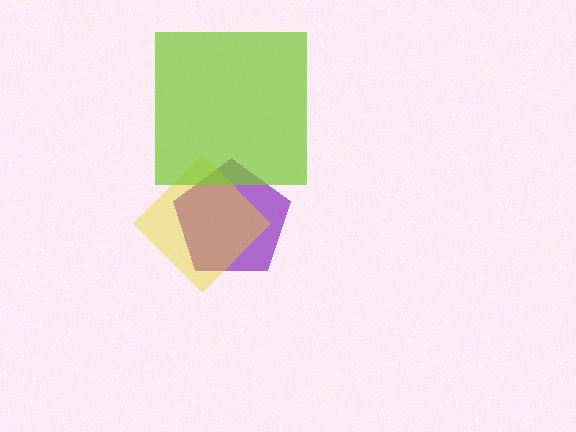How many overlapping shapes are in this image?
There are 3 overlapping shapes in the image.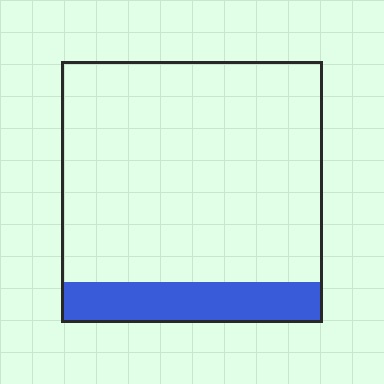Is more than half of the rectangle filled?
No.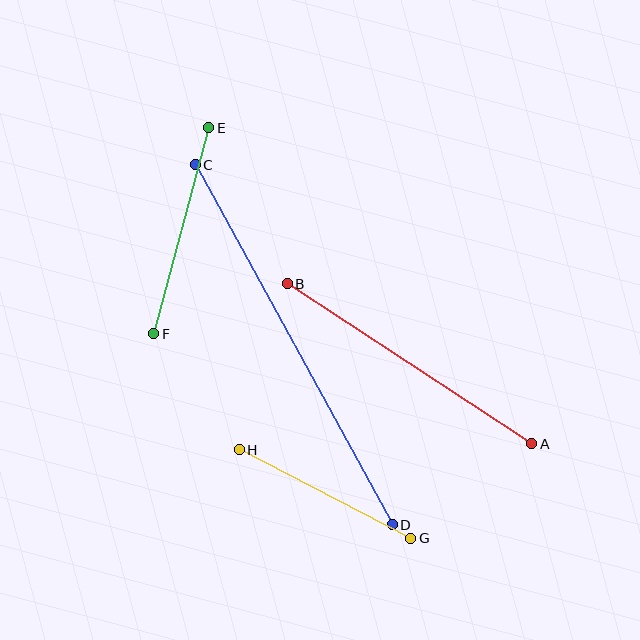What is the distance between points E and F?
The distance is approximately 213 pixels.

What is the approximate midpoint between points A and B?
The midpoint is at approximately (410, 364) pixels.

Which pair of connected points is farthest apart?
Points C and D are farthest apart.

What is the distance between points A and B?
The distance is approximately 292 pixels.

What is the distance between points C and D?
The distance is approximately 411 pixels.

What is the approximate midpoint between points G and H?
The midpoint is at approximately (325, 494) pixels.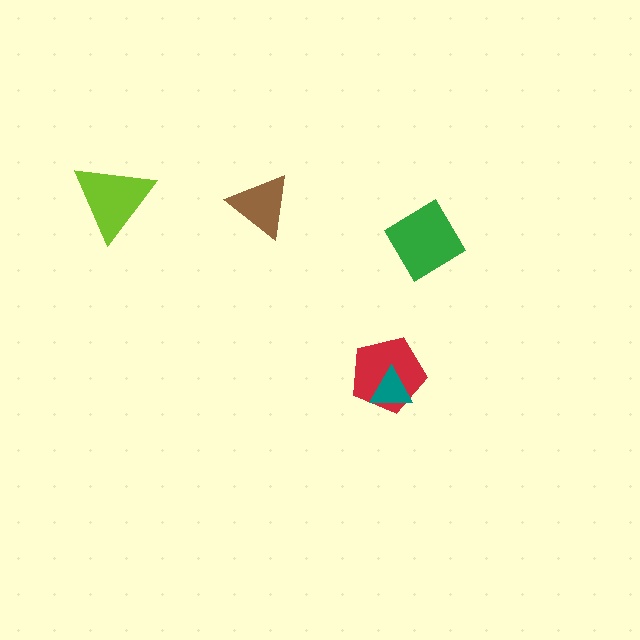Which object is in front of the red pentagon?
The teal triangle is in front of the red pentagon.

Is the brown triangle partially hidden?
No, no other shape covers it.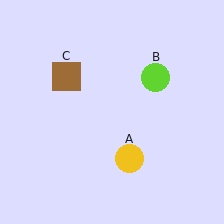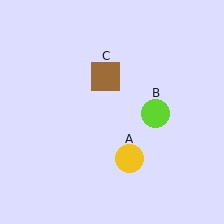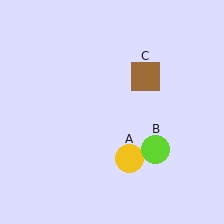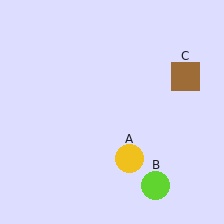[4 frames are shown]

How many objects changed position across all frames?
2 objects changed position: lime circle (object B), brown square (object C).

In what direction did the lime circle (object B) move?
The lime circle (object B) moved down.